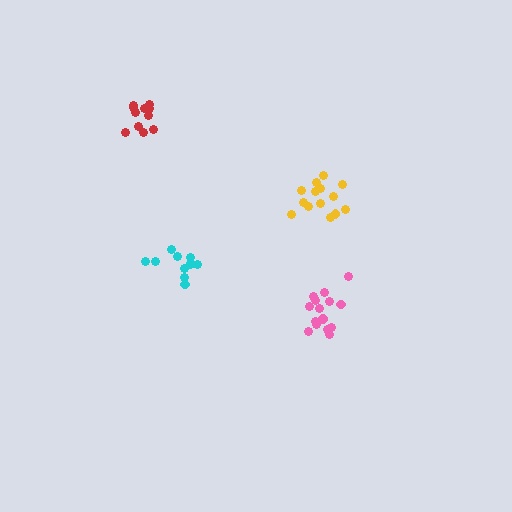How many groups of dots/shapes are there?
There are 4 groups.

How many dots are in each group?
Group 1: 15 dots, Group 2: 11 dots, Group 3: 11 dots, Group 4: 14 dots (51 total).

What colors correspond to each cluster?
The clusters are colored: pink, cyan, red, yellow.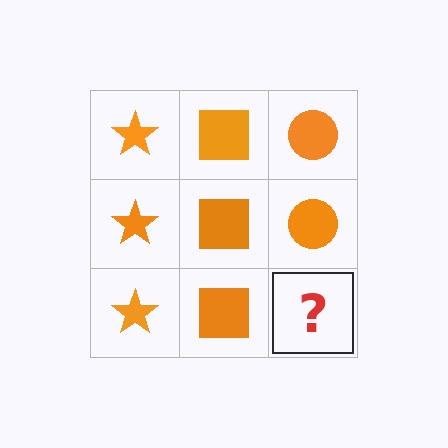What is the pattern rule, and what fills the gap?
The rule is that each column has a consistent shape. The gap should be filled with an orange circle.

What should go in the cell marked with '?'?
The missing cell should contain an orange circle.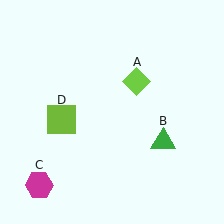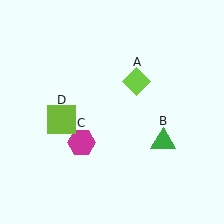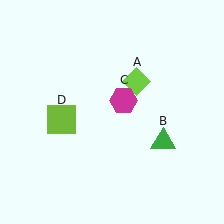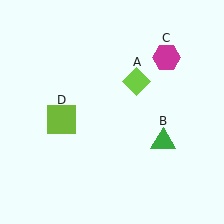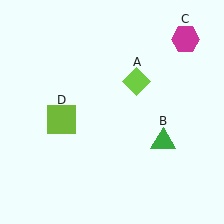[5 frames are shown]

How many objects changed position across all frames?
1 object changed position: magenta hexagon (object C).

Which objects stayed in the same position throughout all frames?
Lime diamond (object A) and green triangle (object B) and lime square (object D) remained stationary.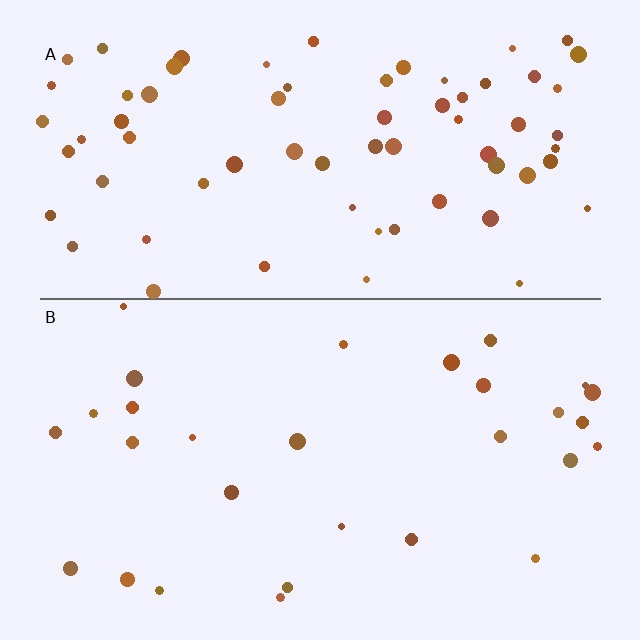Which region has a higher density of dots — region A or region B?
A (the top).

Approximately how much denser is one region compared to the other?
Approximately 2.3× — region A over region B.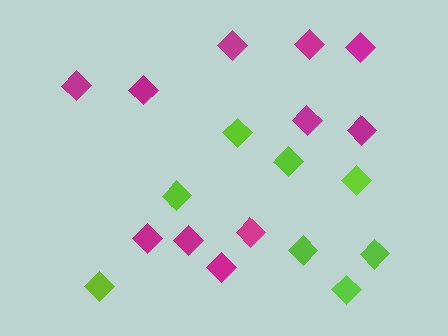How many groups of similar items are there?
There are 2 groups: one group of lime diamonds (8) and one group of magenta diamonds (11).